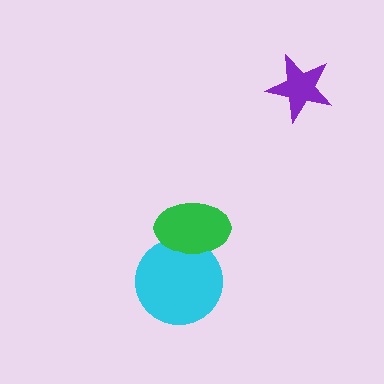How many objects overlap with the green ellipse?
1 object overlaps with the green ellipse.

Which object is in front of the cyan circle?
The green ellipse is in front of the cyan circle.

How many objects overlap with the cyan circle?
1 object overlaps with the cyan circle.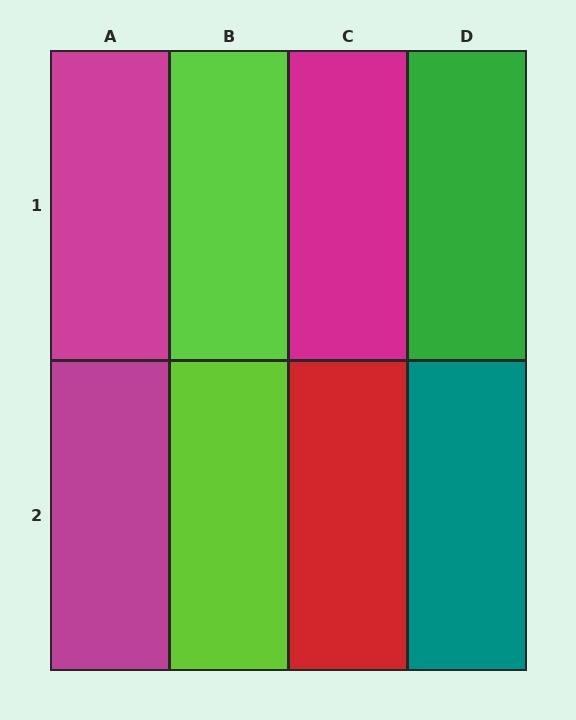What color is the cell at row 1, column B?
Lime.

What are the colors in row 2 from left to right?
Magenta, lime, red, teal.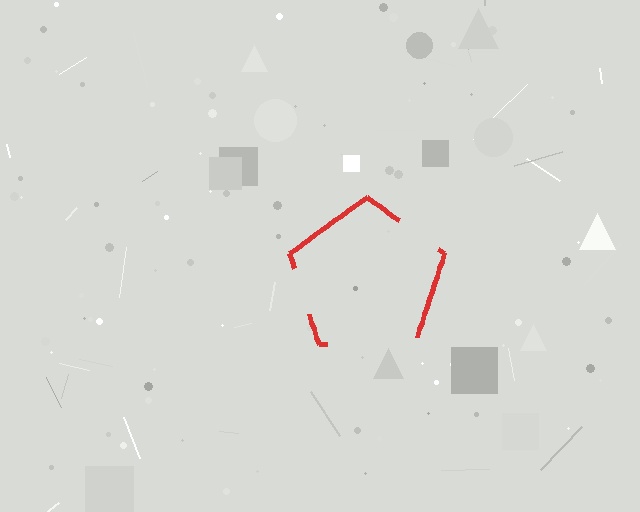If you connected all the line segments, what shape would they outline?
They would outline a pentagon.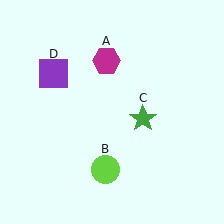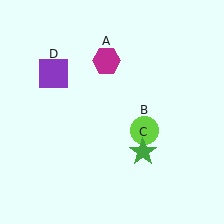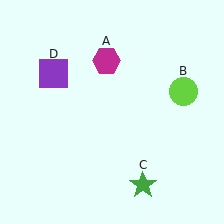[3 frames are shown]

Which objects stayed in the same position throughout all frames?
Magenta hexagon (object A) and purple square (object D) remained stationary.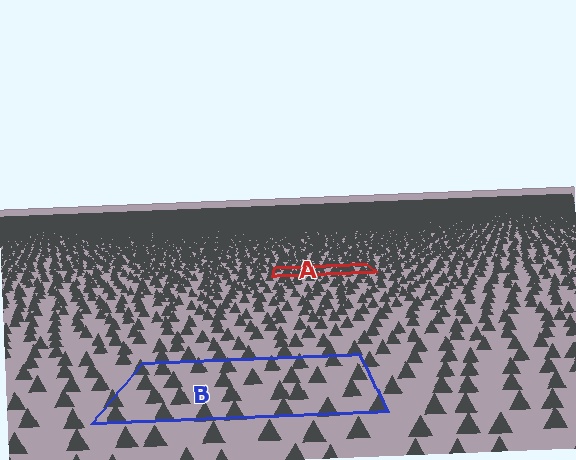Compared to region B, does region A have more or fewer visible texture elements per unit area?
Region A has more texture elements per unit area — they are packed more densely because it is farther away.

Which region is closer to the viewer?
Region B is closer. The texture elements there are larger and more spread out.